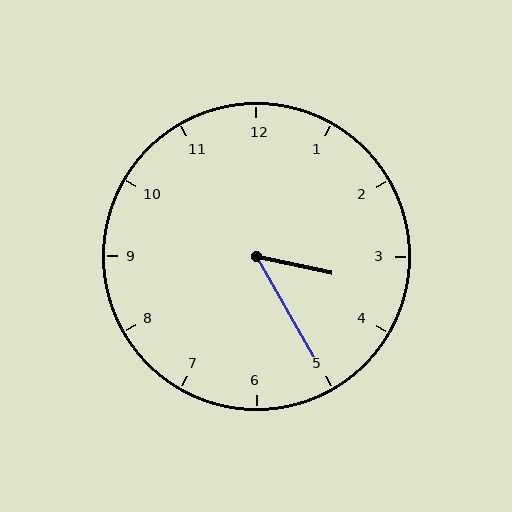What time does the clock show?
3:25.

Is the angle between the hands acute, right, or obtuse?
It is acute.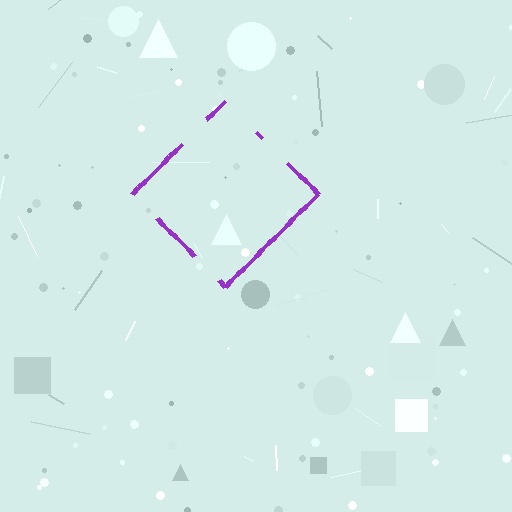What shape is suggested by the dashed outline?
The dashed outline suggests a diamond.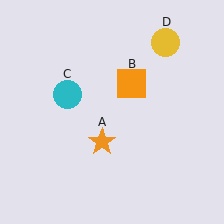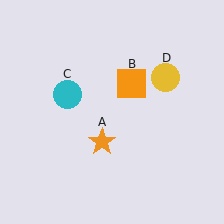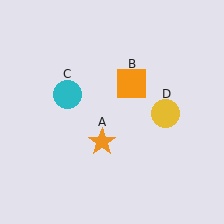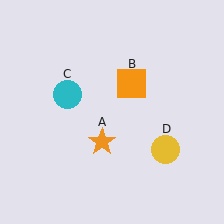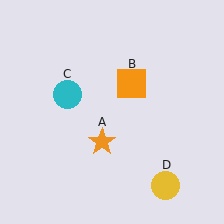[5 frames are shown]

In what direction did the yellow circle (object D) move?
The yellow circle (object D) moved down.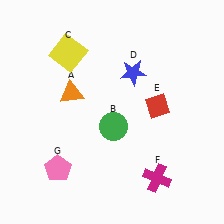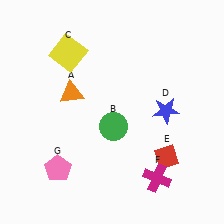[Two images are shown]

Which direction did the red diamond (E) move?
The red diamond (E) moved down.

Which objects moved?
The objects that moved are: the blue star (D), the red diamond (E).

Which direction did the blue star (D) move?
The blue star (D) moved down.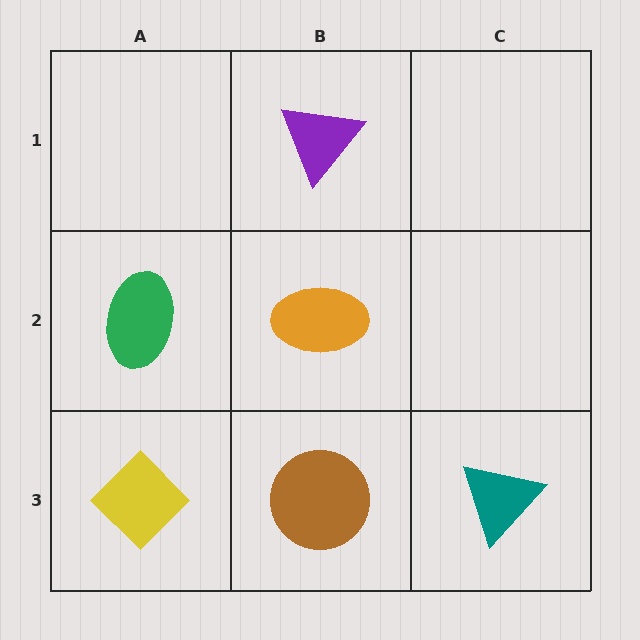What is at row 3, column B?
A brown circle.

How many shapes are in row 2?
2 shapes.